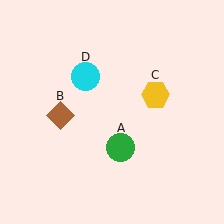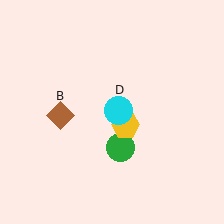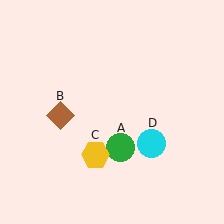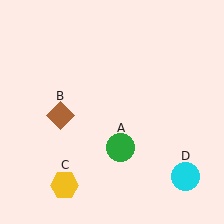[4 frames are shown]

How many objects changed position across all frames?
2 objects changed position: yellow hexagon (object C), cyan circle (object D).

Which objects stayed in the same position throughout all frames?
Green circle (object A) and brown diamond (object B) remained stationary.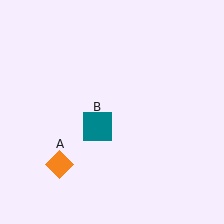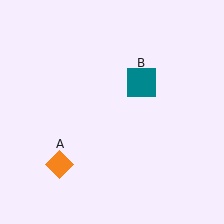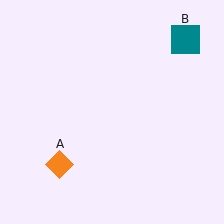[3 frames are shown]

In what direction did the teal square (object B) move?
The teal square (object B) moved up and to the right.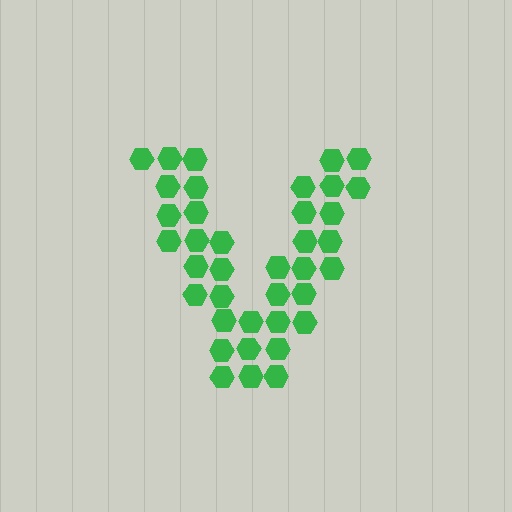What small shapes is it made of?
It is made of small hexagons.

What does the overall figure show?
The overall figure shows the letter V.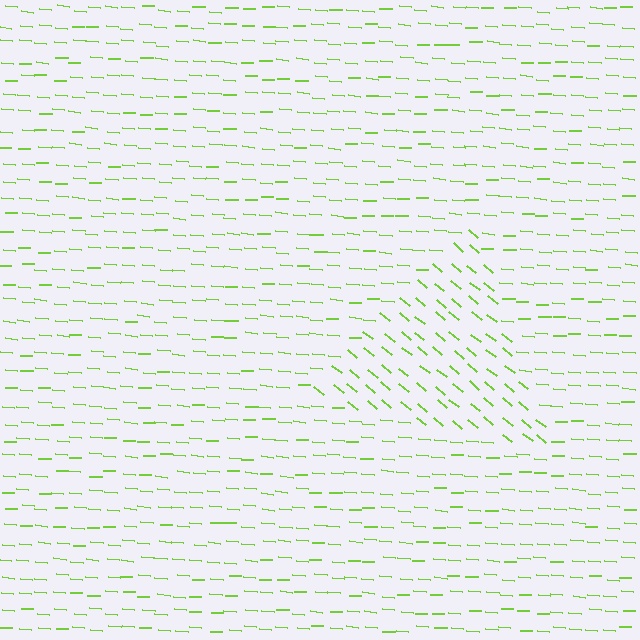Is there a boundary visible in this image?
Yes, there is a texture boundary formed by a change in line orientation.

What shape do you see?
I see a triangle.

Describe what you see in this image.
The image is filled with small lime line segments. A triangle region in the image has lines oriented differently from the surrounding lines, creating a visible texture boundary.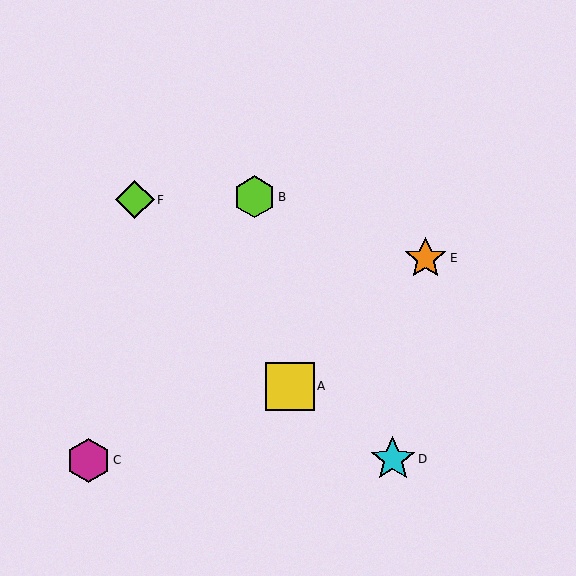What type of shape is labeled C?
Shape C is a magenta hexagon.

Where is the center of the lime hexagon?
The center of the lime hexagon is at (255, 197).